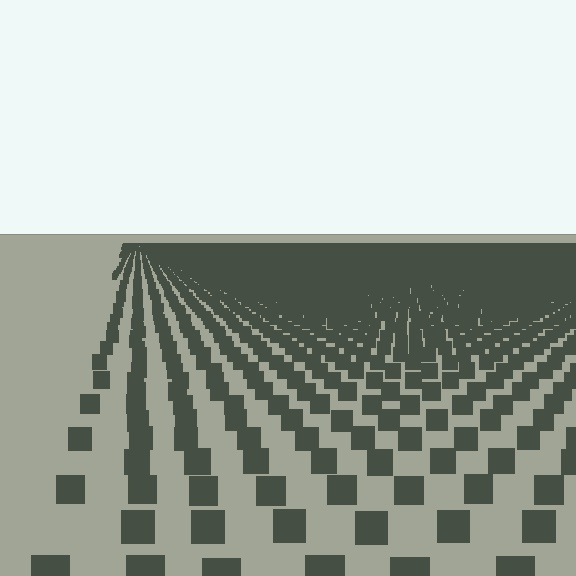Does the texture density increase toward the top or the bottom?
Density increases toward the top.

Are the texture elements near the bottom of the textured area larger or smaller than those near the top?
Larger. Near the bottom, elements are closer to the viewer and appear at a bigger on-screen size.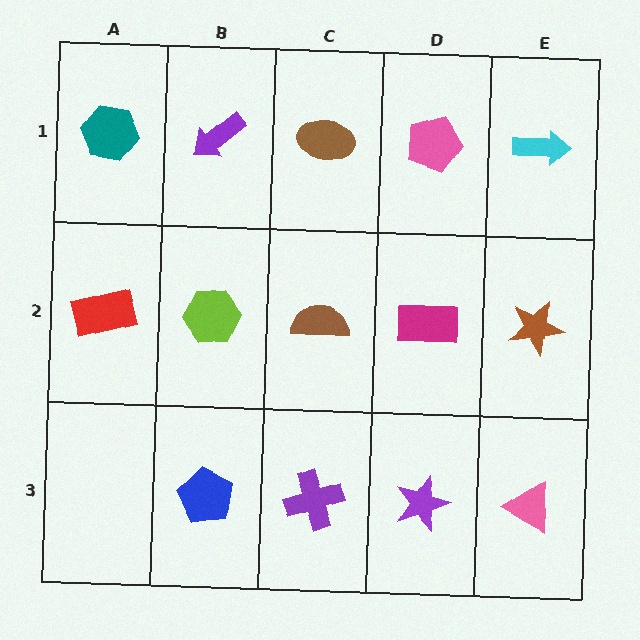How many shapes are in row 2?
5 shapes.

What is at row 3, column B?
A blue pentagon.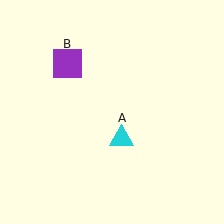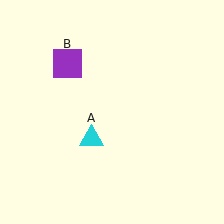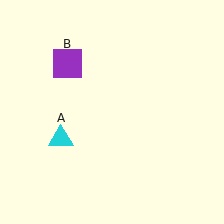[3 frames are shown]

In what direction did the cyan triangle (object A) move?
The cyan triangle (object A) moved left.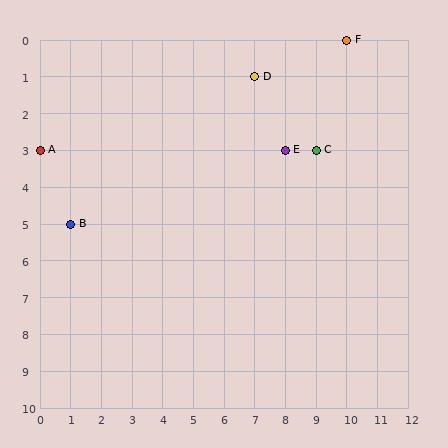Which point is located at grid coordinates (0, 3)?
Point A is at (0, 3).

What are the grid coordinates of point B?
Point B is at grid coordinates (1, 5).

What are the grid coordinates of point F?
Point F is at grid coordinates (10, 0).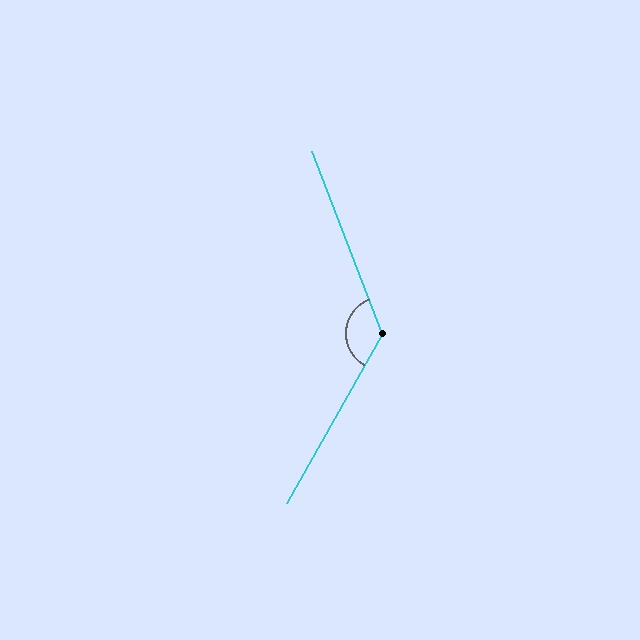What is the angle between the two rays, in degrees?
Approximately 129 degrees.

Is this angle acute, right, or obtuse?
It is obtuse.